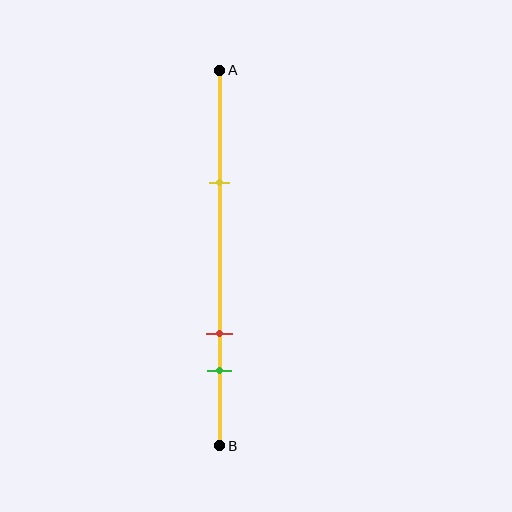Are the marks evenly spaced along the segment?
No, the marks are not evenly spaced.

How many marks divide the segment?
There are 3 marks dividing the segment.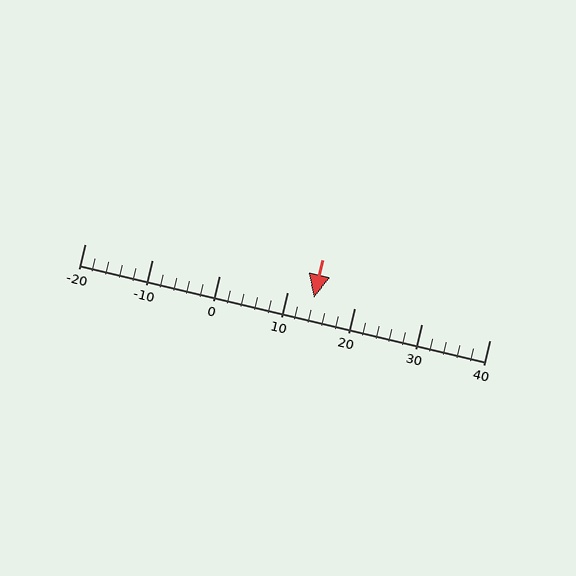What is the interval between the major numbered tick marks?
The major tick marks are spaced 10 units apart.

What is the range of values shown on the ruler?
The ruler shows values from -20 to 40.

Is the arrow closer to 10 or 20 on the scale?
The arrow is closer to 10.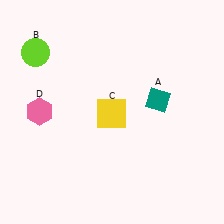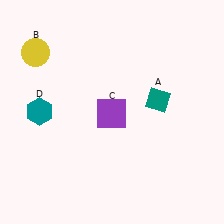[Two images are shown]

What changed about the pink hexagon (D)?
In Image 1, D is pink. In Image 2, it changed to teal.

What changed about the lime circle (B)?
In Image 1, B is lime. In Image 2, it changed to yellow.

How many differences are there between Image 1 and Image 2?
There are 3 differences between the two images.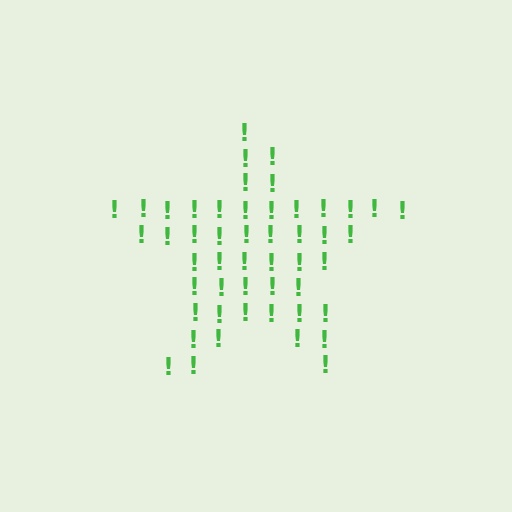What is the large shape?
The large shape is a star.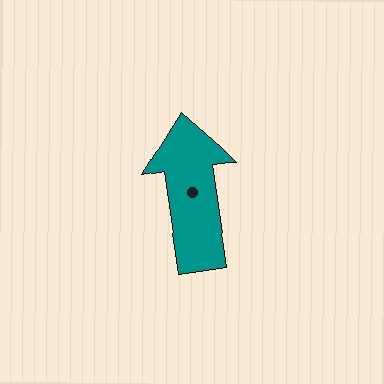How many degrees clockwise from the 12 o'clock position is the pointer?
Approximately 352 degrees.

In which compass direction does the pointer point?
North.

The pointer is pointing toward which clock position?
Roughly 12 o'clock.